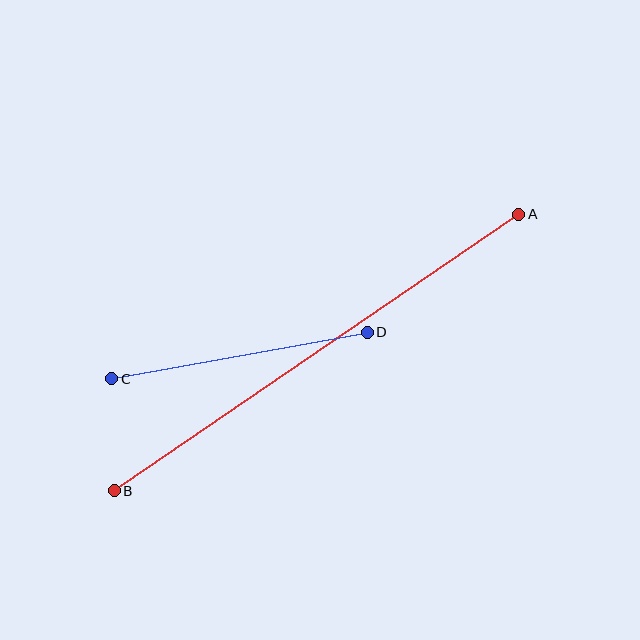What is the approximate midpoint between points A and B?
The midpoint is at approximately (316, 353) pixels.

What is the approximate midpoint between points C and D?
The midpoint is at approximately (240, 356) pixels.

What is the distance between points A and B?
The distance is approximately 490 pixels.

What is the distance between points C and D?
The distance is approximately 260 pixels.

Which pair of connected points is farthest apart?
Points A and B are farthest apart.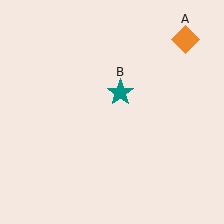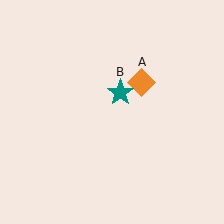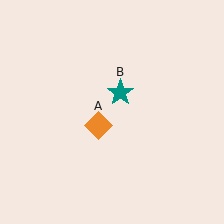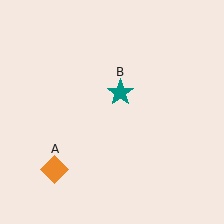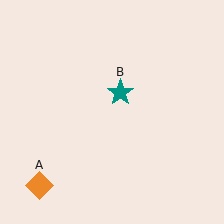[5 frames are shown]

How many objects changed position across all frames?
1 object changed position: orange diamond (object A).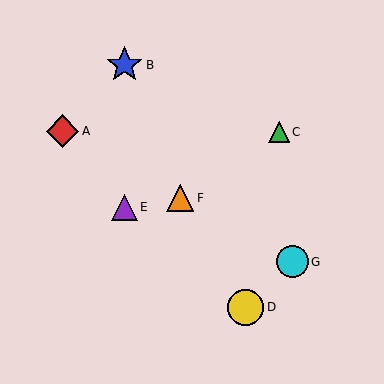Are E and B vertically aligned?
Yes, both are at x≈125.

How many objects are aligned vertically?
2 objects (B, E) are aligned vertically.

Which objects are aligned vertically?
Objects B, E are aligned vertically.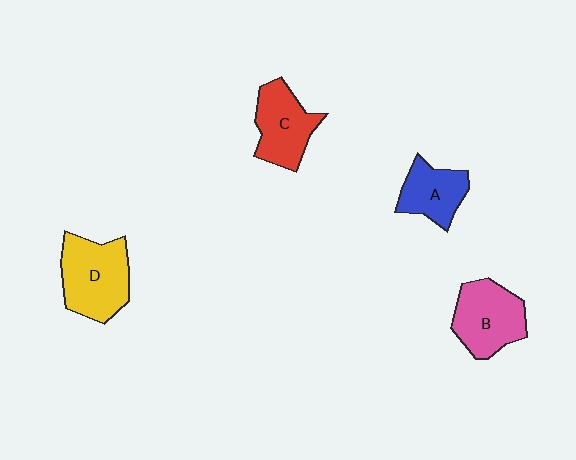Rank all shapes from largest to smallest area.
From largest to smallest: D (yellow), B (pink), C (red), A (blue).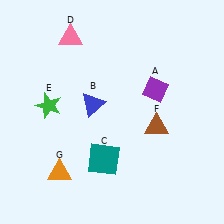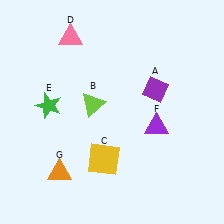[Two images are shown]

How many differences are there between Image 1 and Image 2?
There are 3 differences between the two images.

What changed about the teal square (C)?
In Image 1, C is teal. In Image 2, it changed to yellow.